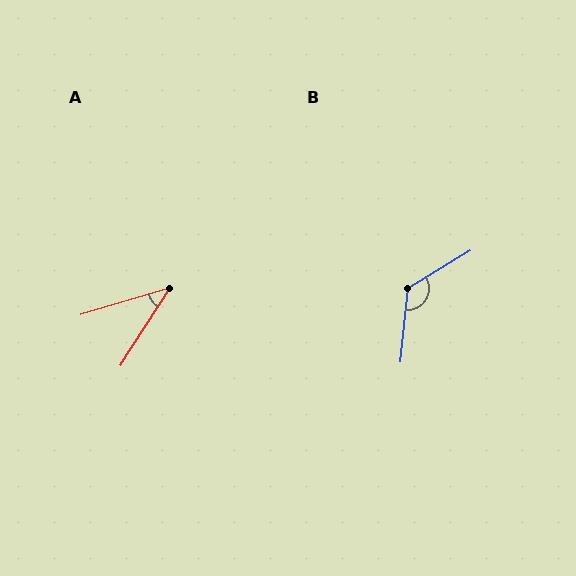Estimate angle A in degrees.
Approximately 40 degrees.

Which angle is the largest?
B, at approximately 127 degrees.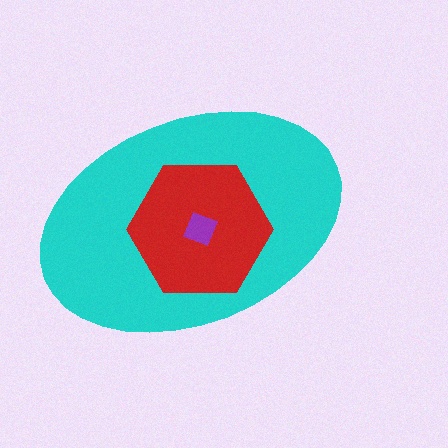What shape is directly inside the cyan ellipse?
The red hexagon.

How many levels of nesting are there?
3.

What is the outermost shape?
The cyan ellipse.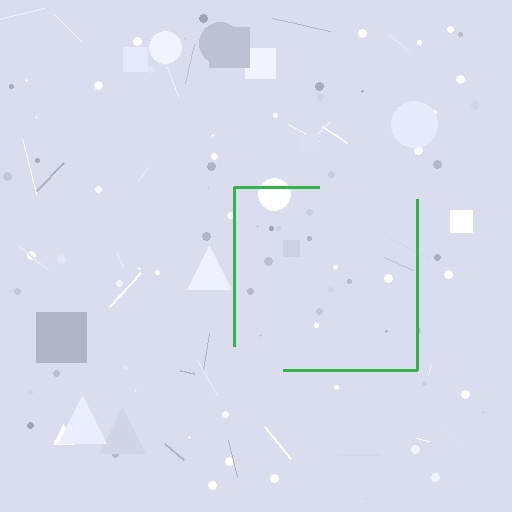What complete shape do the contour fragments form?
The contour fragments form a square.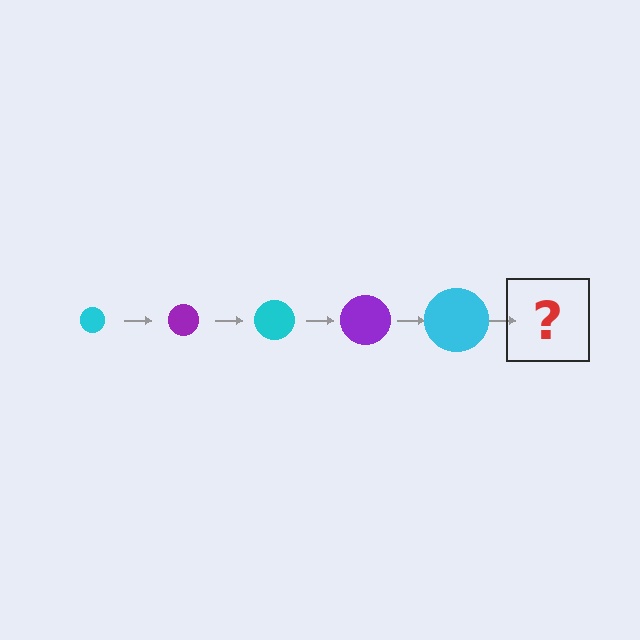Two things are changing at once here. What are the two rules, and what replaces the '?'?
The two rules are that the circle grows larger each step and the color cycles through cyan and purple. The '?' should be a purple circle, larger than the previous one.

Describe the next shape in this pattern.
It should be a purple circle, larger than the previous one.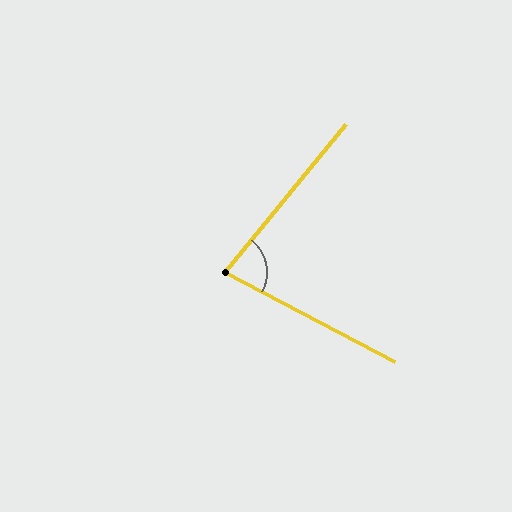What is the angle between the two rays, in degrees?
Approximately 78 degrees.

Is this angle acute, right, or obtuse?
It is acute.